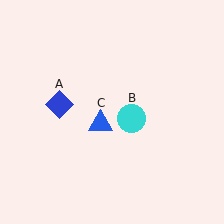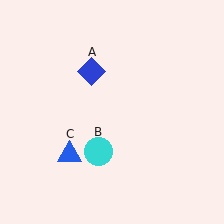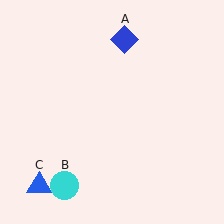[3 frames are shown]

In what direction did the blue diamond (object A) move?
The blue diamond (object A) moved up and to the right.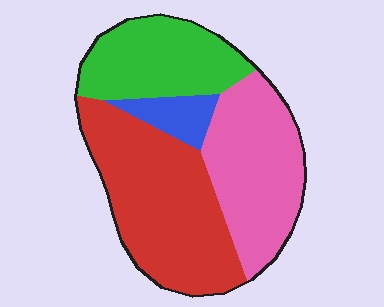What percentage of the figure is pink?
Pink covers about 30% of the figure.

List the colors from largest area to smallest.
From largest to smallest: red, pink, green, blue.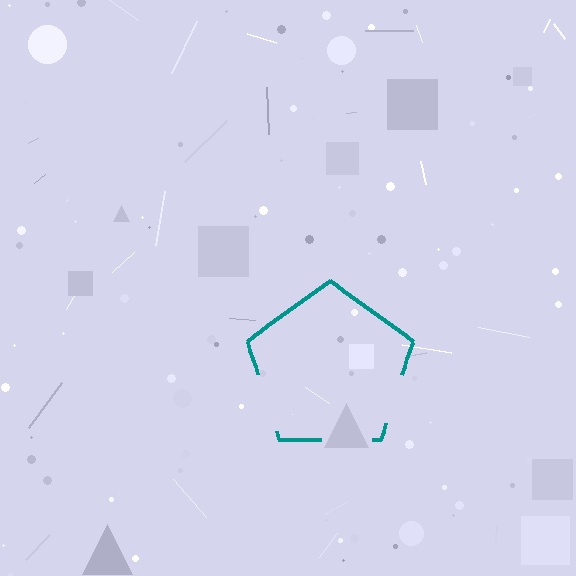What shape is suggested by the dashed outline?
The dashed outline suggests a pentagon.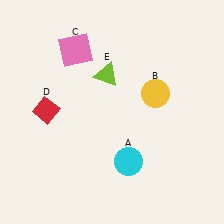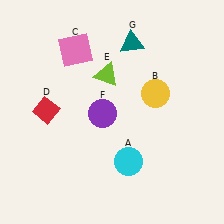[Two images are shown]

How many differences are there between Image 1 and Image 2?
There are 2 differences between the two images.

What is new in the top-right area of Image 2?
A teal triangle (G) was added in the top-right area of Image 2.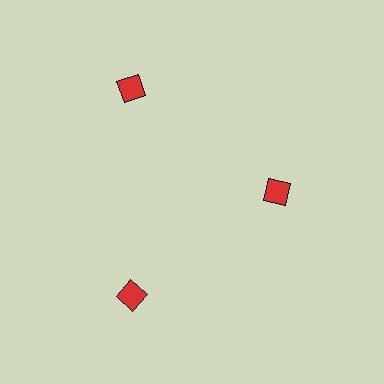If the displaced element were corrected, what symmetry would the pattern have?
It would have 3-fold rotational symmetry — the pattern would map onto itself every 120 degrees.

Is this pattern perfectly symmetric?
No. The 3 red squares are arranged in a ring, but one element near the 3 o'clock position is pulled inward toward the center, breaking the 3-fold rotational symmetry.